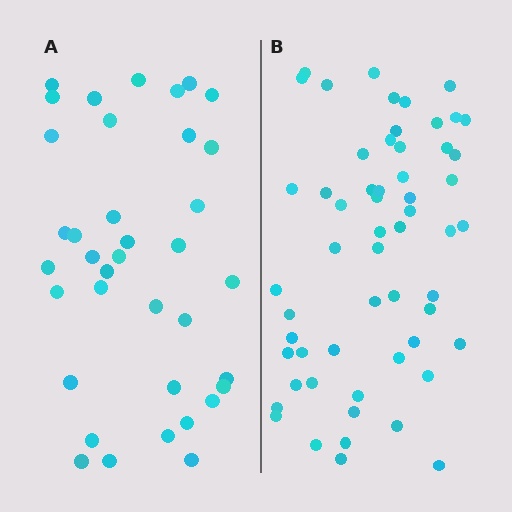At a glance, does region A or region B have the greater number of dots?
Region B (the right region) has more dots.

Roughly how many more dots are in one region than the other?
Region B has approximately 20 more dots than region A.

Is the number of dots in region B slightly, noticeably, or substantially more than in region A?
Region B has substantially more. The ratio is roughly 1.5 to 1.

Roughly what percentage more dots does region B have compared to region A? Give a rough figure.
About 55% more.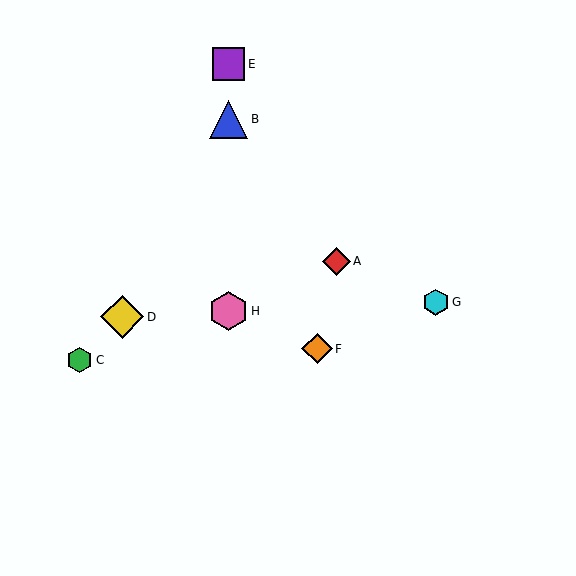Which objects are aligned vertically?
Objects B, E, H are aligned vertically.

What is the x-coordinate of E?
Object E is at x≈228.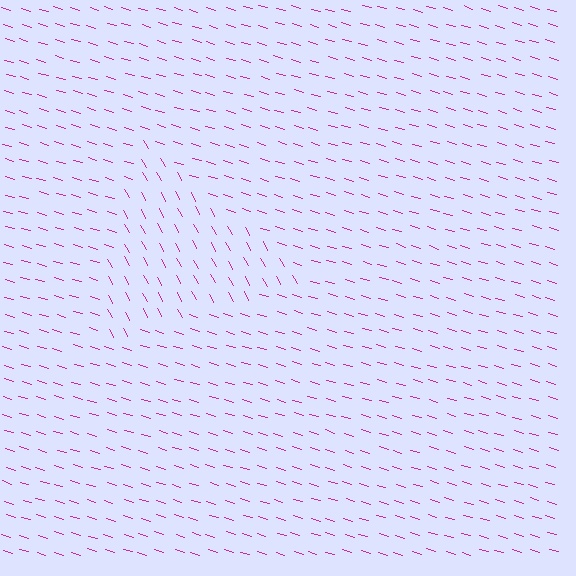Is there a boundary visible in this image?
Yes, there is a texture boundary formed by a change in line orientation.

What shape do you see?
I see a triangle.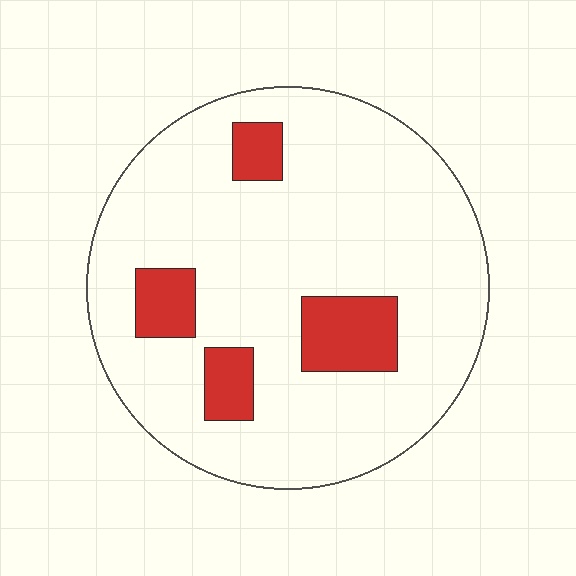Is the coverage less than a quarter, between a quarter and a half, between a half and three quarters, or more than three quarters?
Less than a quarter.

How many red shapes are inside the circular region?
4.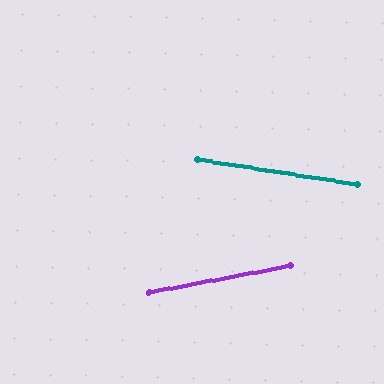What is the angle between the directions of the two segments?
Approximately 19 degrees.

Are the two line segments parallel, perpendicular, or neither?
Neither parallel nor perpendicular — they differ by about 19°.